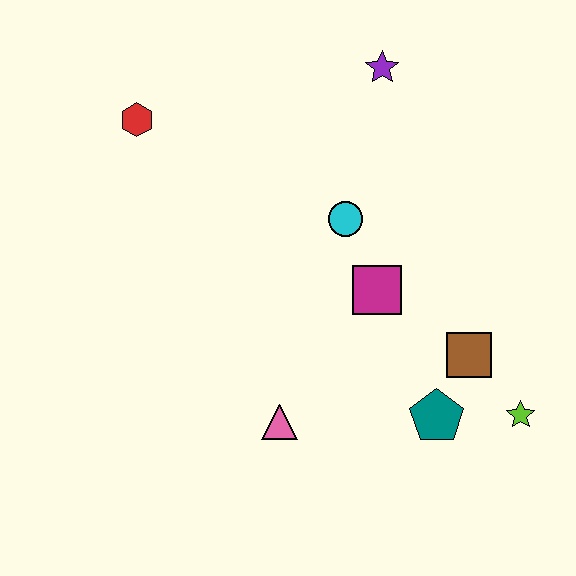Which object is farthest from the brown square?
The red hexagon is farthest from the brown square.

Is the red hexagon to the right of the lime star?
No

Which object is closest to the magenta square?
The cyan circle is closest to the magenta square.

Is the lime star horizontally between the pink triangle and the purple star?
No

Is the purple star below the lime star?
No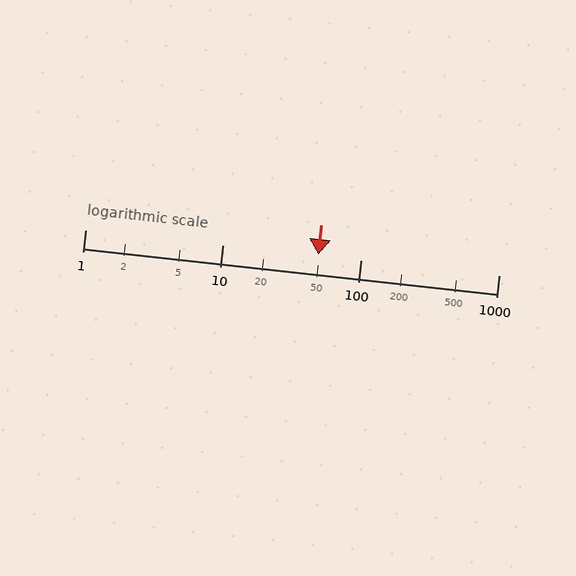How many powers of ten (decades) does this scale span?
The scale spans 3 decades, from 1 to 1000.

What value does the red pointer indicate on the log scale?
The pointer indicates approximately 49.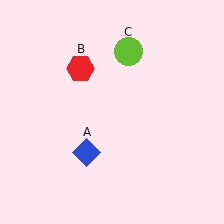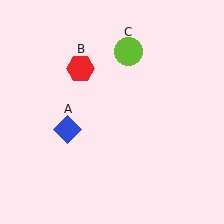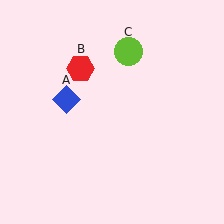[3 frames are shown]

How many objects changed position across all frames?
1 object changed position: blue diamond (object A).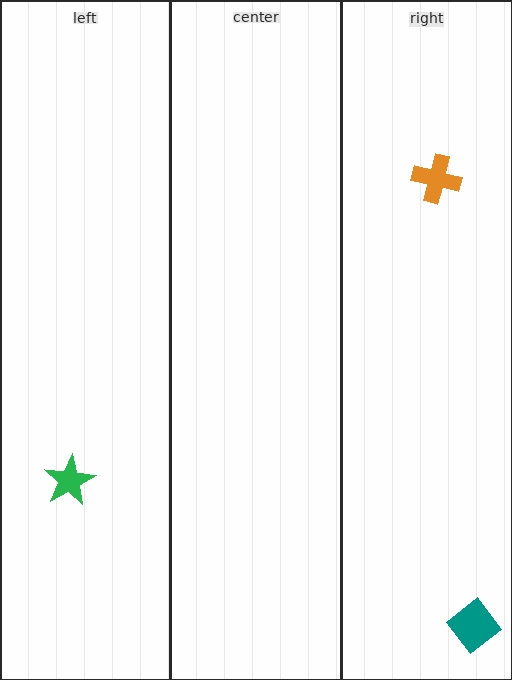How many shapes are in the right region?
2.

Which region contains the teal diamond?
The right region.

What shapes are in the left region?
The green star.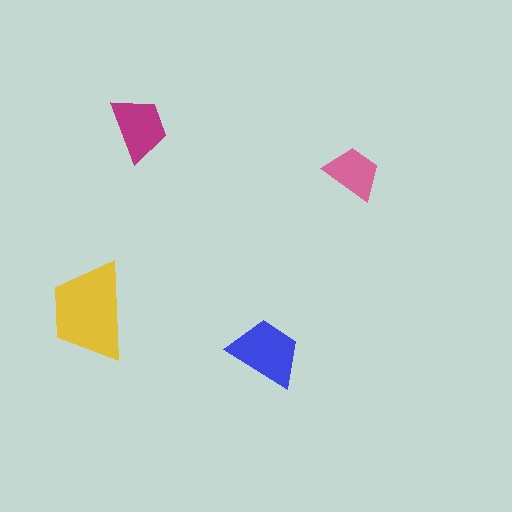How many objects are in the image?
There are 4 objects in the image.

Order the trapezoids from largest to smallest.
the yellow one, the blue one, the magenta one, the pink one.